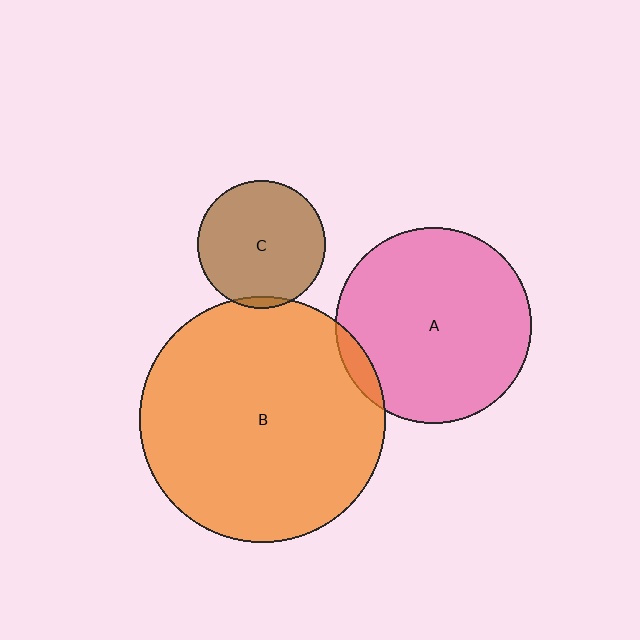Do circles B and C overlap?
Yes.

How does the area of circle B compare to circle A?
Approximately 1.6 times.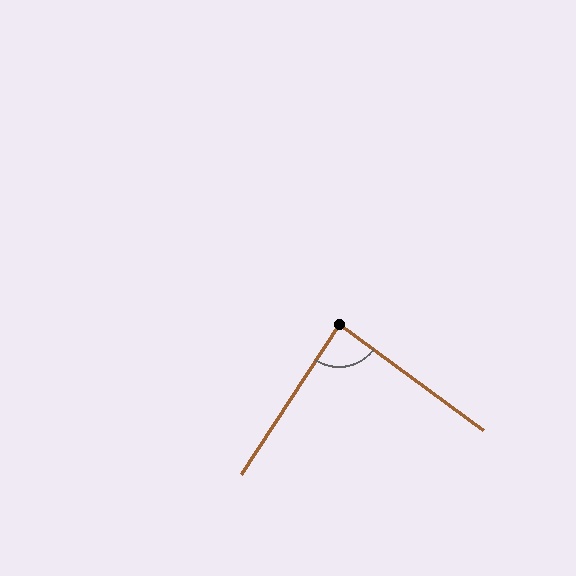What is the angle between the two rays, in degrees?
Approximately 87 degrees.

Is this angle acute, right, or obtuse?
It is approximately a right angle.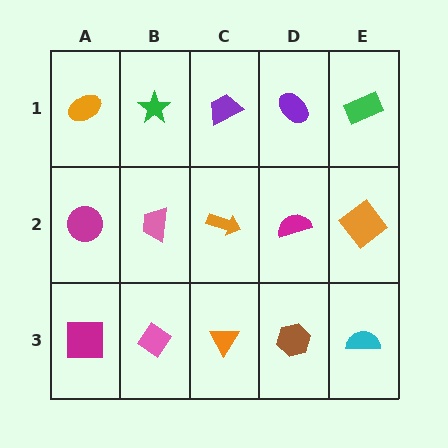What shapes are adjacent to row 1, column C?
An orange arrow (row 2, column C), a green star (row 1, column B), a purple ellipse (row 1, column D).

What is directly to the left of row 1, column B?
An orange ellipse.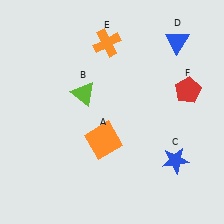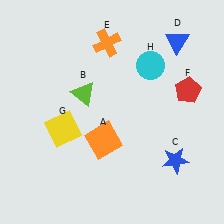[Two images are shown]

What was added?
A yellow square (G), a cyan circle (H) were added in Image 2.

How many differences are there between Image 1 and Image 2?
There are 2 differences between the two images.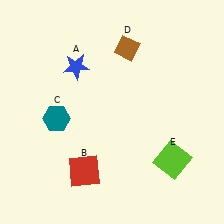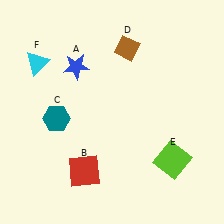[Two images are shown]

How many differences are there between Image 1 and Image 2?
There is 1 difference between the two images.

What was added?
A cyan triangle (F) was added in Image 2.